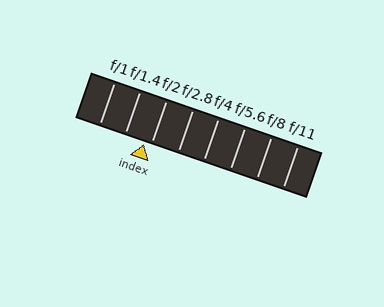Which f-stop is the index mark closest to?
The index mark is closest to f/2.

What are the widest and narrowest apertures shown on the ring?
The widest aperture shown is f/1 and the narrowest is f/11.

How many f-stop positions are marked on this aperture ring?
There are 8 f-stop positions marked.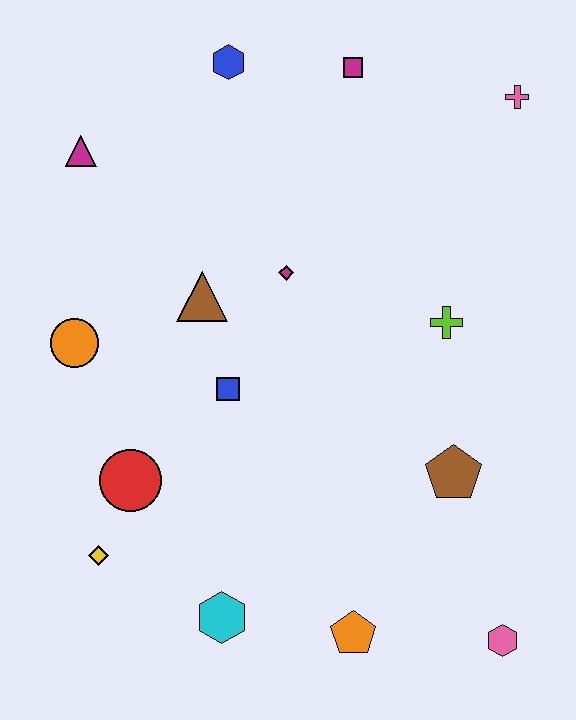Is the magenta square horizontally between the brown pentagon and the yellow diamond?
Yes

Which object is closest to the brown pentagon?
The lime cross is closest to the brown pentagon.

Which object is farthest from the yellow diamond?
The pink cross is farthest from the yellow diamond.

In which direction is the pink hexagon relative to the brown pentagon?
The pink hexagon is below the brown pentagon.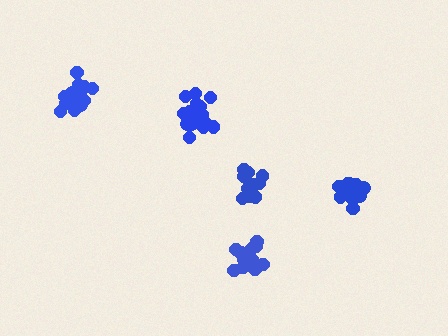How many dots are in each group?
Group 1: 14 dots, Group 2: 15 dots, Group 3: 18 dots, Group 4: 20 dots, Group 5: 20 dots (87 total).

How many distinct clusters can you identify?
There are 5 distinct clusters.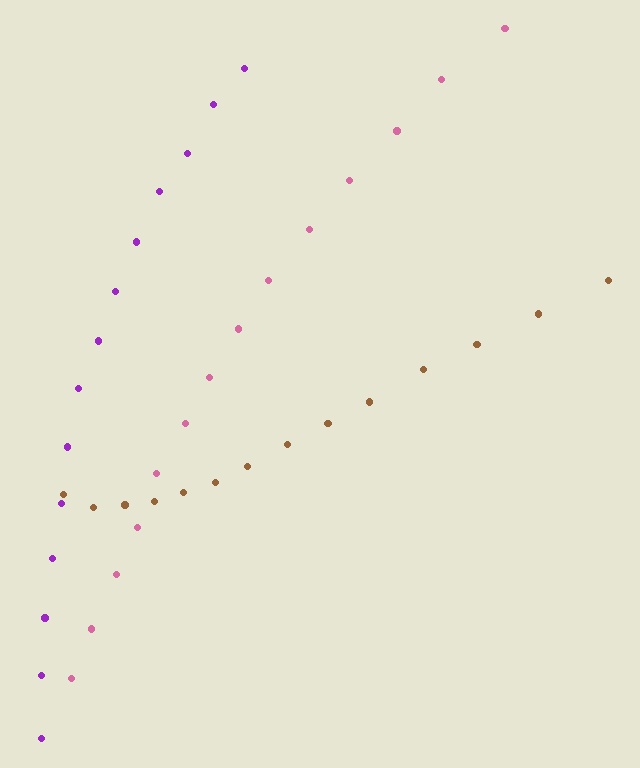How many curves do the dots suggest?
There are 3 distinct paths.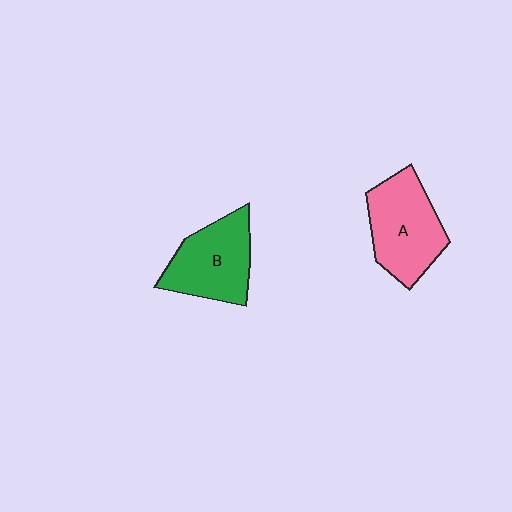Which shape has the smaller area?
Shape B (green).